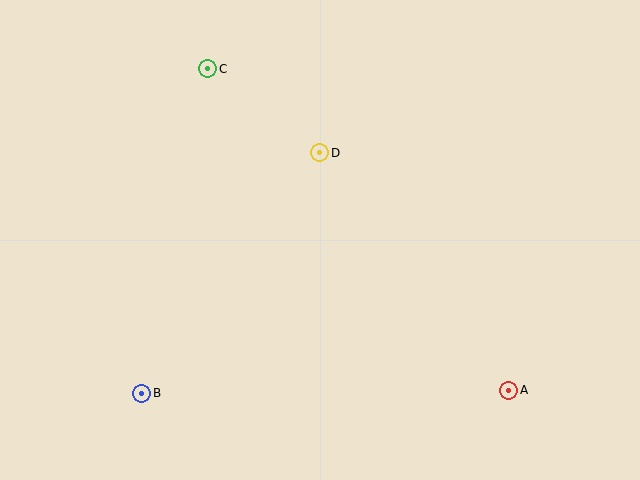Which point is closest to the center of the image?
Point D at (320, 153) is closest to the center.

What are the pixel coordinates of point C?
Point C is at (208, 69).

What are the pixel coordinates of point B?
Point B is at (142, 393).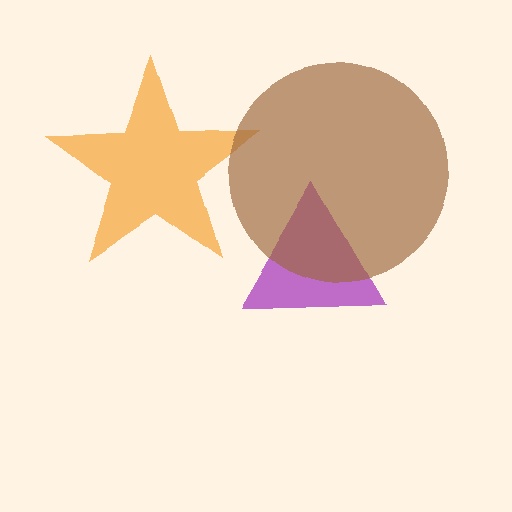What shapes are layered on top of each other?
The layered shapes are: a purple triangle, an orange star, a brown circle.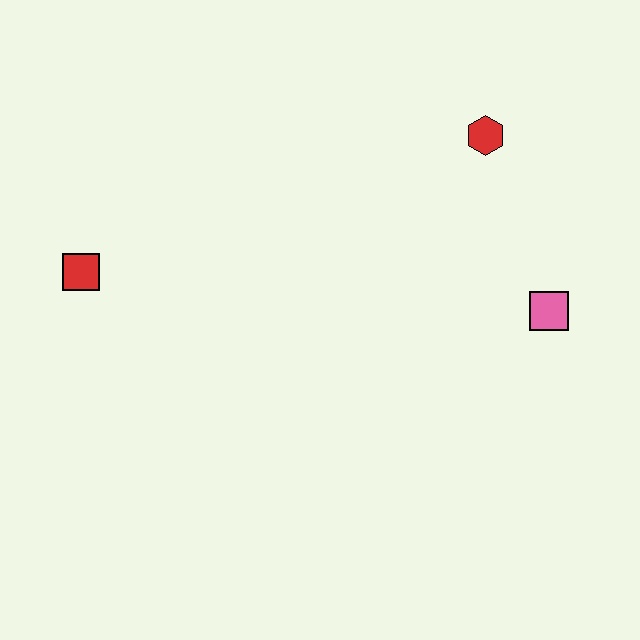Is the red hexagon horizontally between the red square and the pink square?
Yes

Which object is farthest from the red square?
The pink square is farthest from the red square.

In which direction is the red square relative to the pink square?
The red square is to the left of the pink square.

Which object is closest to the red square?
The red hexagon is closest to the red square.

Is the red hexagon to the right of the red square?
Yes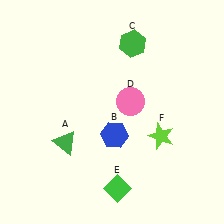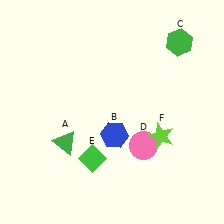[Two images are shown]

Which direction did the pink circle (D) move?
The pink circle (D) moved down.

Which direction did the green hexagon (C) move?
The green hexagon (C) moved right.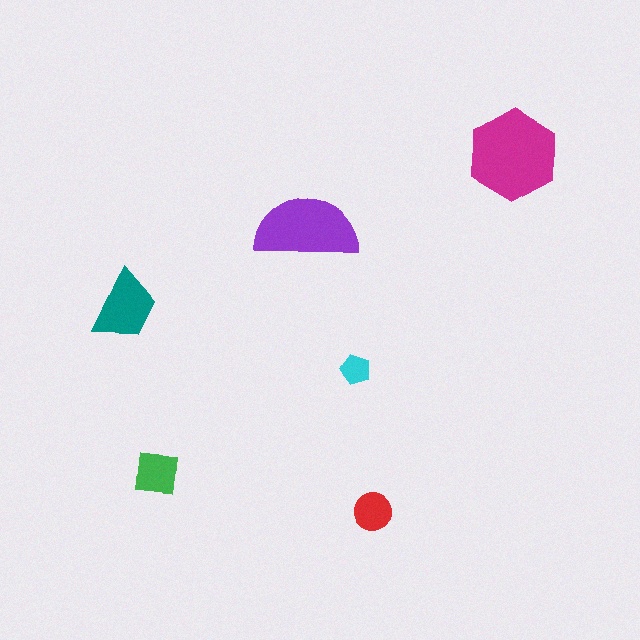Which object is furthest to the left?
The teal trapezoid is leftmost.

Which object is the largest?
The magenta hexagon.